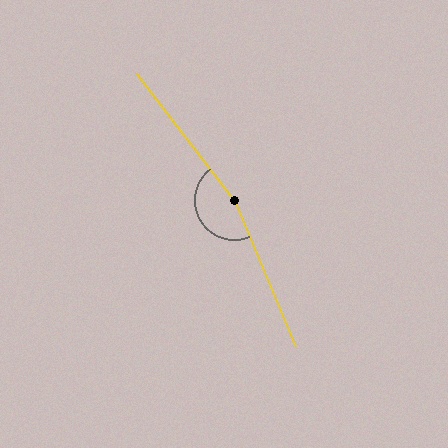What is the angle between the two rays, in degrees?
Approximately 165 degrees.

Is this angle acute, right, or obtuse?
It is obtuse.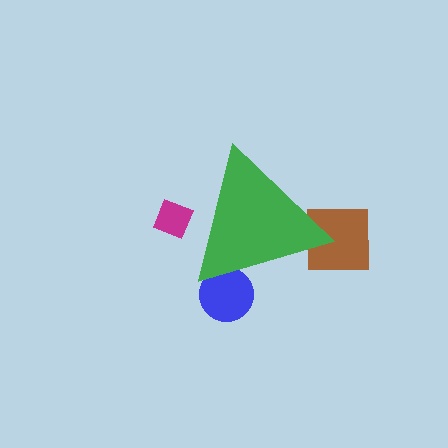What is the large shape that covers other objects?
A green triangle.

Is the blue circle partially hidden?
Yes, the blue circle is partially hidden behind the green triangle.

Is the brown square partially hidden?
Yes, the brown square is partially hidden behind the green triangle.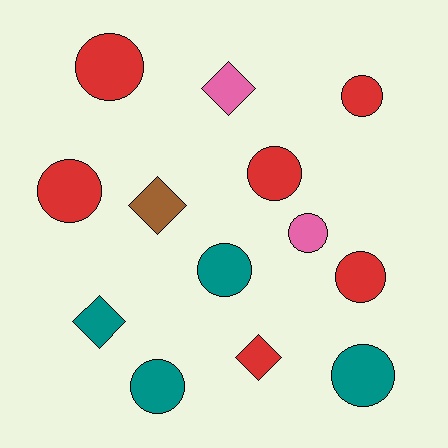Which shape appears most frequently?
Circle, with 9 objects.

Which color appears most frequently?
Red, with 6 objects.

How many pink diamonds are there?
There is 1 pink diamond.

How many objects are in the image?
There are 13 objects.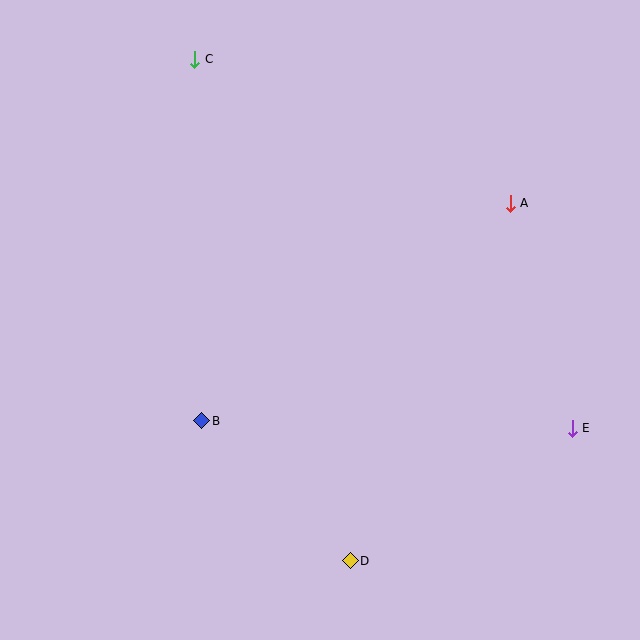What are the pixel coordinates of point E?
Point E is at (572, 428).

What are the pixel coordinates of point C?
Point C is at (195, 59).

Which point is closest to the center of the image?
Point B at (202, 421) is closest to the center.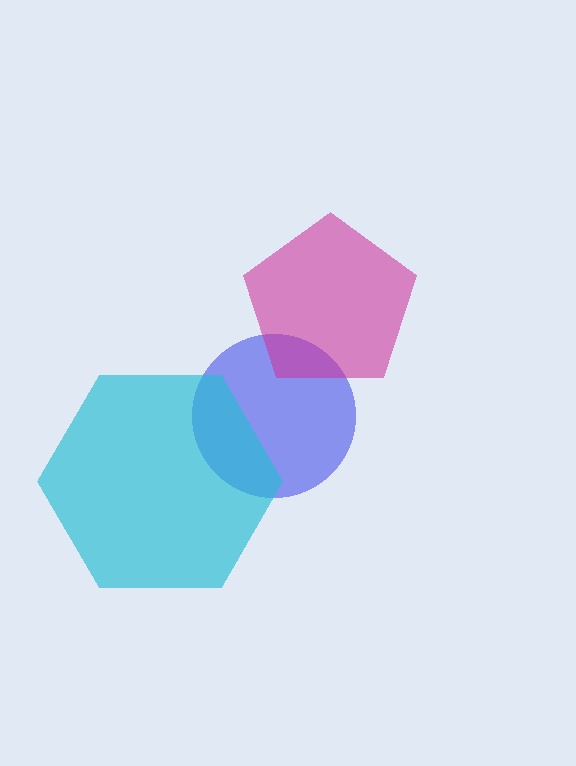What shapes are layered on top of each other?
The layered shapes are: a blue circle, a cyan hexagon, a magenta pentagon.